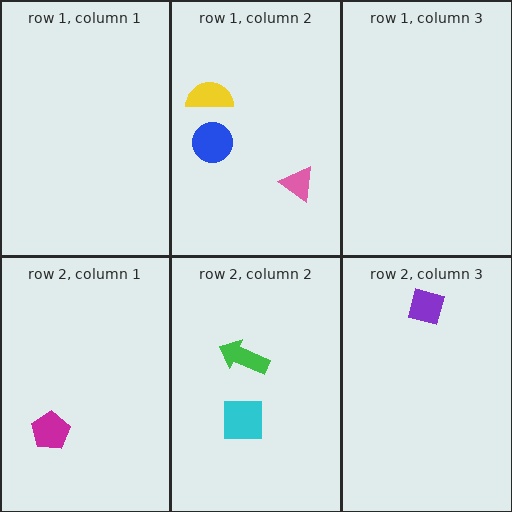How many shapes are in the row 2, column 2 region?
2.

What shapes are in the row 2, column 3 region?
The purple diamond.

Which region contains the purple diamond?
The row 2, column 3 region.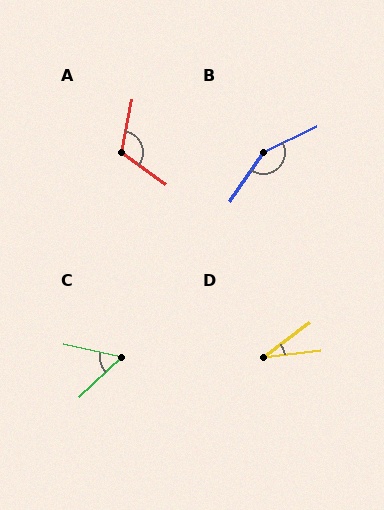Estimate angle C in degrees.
Approximately 56 degrees.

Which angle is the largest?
B, at approximately 151 degrees.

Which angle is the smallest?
D, at approximately 31 degrees.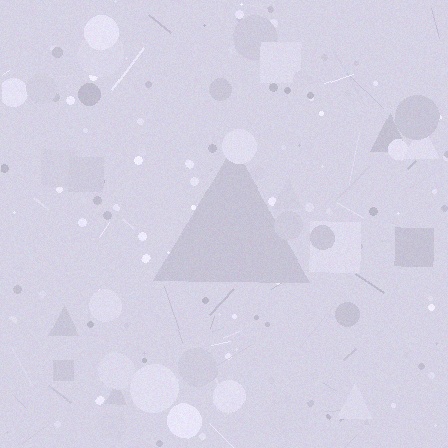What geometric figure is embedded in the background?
A triangle is embedded in the background.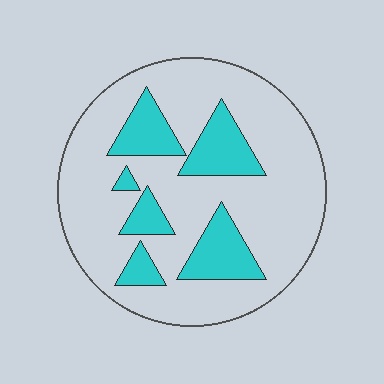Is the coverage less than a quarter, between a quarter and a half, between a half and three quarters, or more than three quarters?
Less than a quarter.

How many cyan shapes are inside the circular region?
6.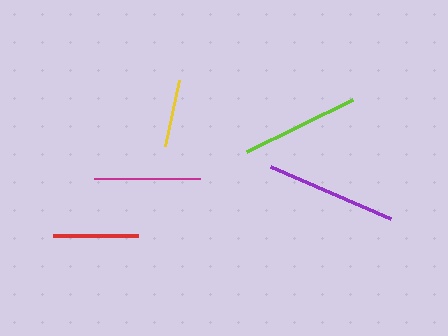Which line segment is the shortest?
The yellow line is the shortest at approximately 67 pixels.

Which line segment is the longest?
The purple line is the longest at approximately 130 pixels.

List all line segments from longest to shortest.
From longest to shortest: purple, lime, magenta, red, yellow.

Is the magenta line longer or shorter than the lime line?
The lime line is longer than the magenta line.